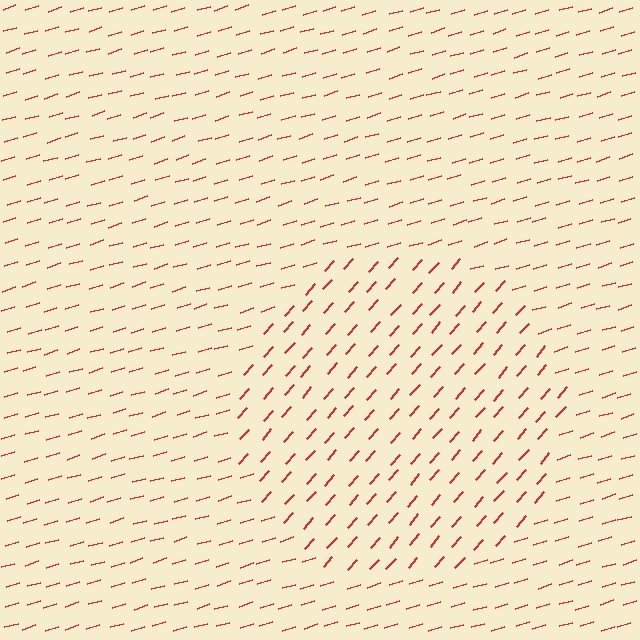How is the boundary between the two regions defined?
The boundary is defined purely by a change in line orientation (approximately 32 degrees difference). All lines are the same color and thickness.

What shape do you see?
I see a circle.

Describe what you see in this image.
The image is filled with small red line segments. A circle region in the image has lines oriented differently from the surrounding lines, creating a visible texture boundary.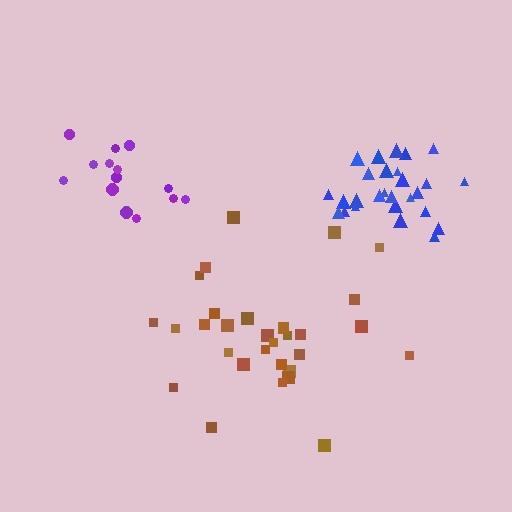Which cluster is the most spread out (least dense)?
Brown.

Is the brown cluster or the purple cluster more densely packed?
Purple.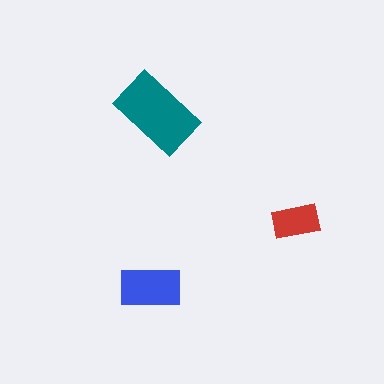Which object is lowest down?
The blue rectangle is bottommost.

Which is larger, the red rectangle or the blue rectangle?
The blue one.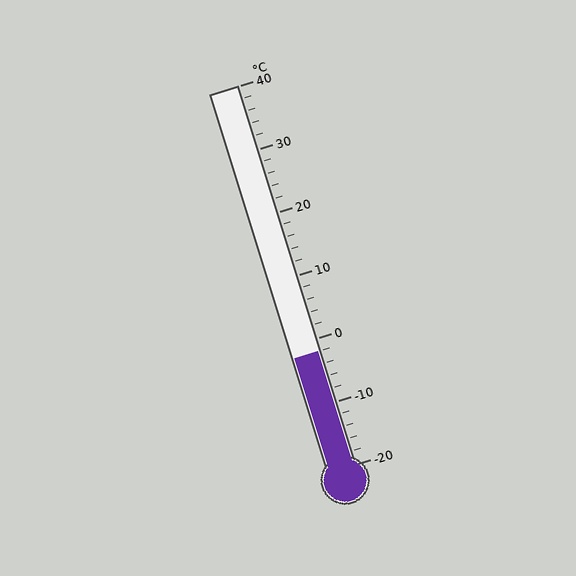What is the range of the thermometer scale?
The thermometer scale ranges from -20°C to 40°C.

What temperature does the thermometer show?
The thermometer shows approximately -2°C.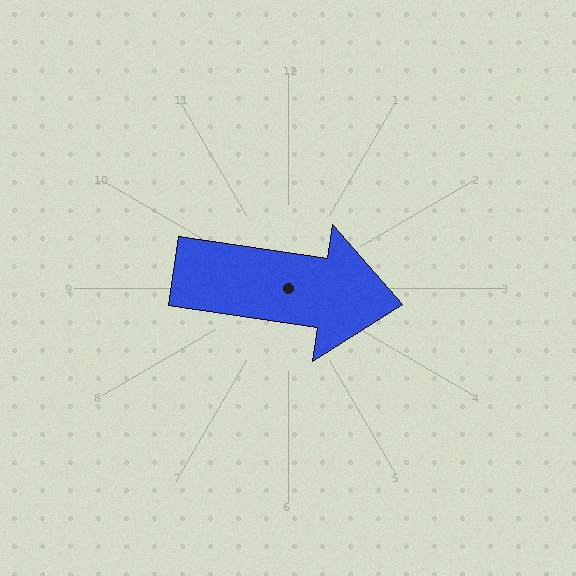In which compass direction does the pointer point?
East.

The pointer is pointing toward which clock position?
Roughly 3 o'clock.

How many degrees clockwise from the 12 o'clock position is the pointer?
Approximately 98 degrees.